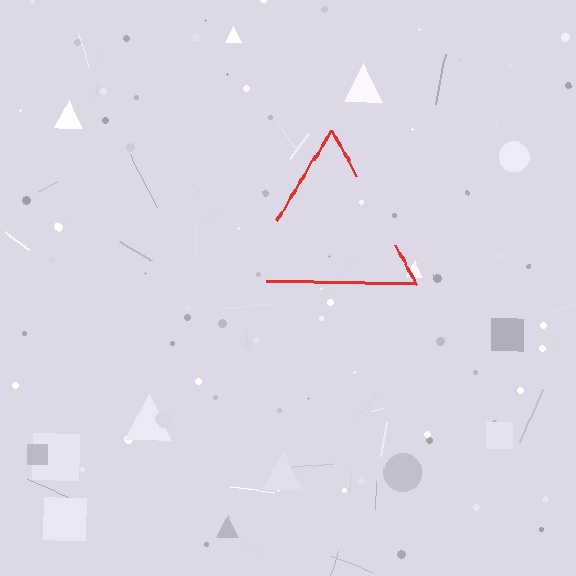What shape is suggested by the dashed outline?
The dashed outline suggests a triangle.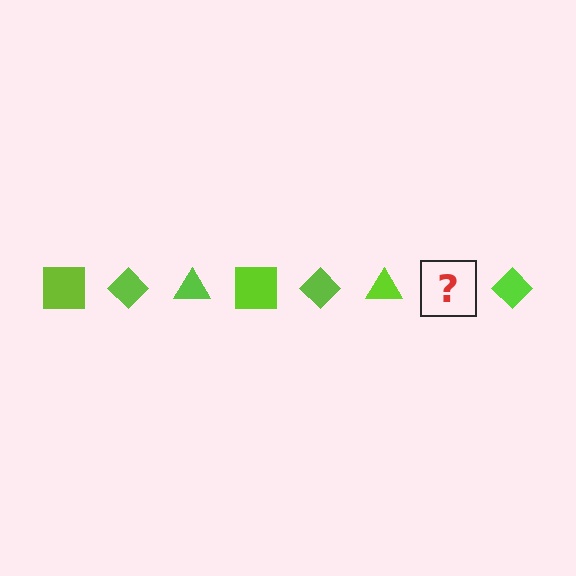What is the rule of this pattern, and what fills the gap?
The rule is that the pattern cycles through square, diamond, triangle shapes in lime. The gap should be filled with a lime square.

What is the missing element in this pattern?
The missing element is a lime square.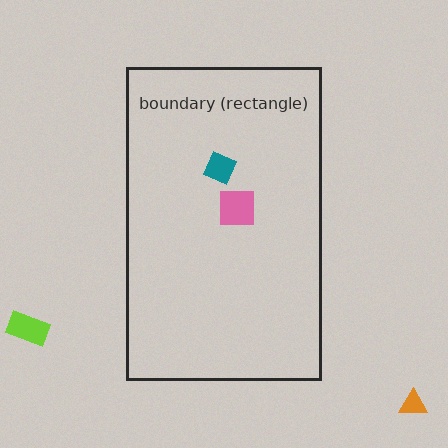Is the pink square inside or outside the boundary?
Inside.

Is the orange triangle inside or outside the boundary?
Outside.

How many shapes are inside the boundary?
2 inside, 2 outside.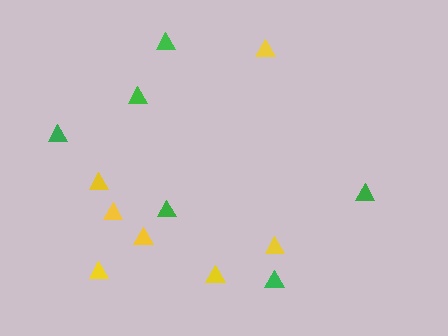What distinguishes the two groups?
There are 2 groups: one group of yellow triangles (7) and one group of green triangles (6).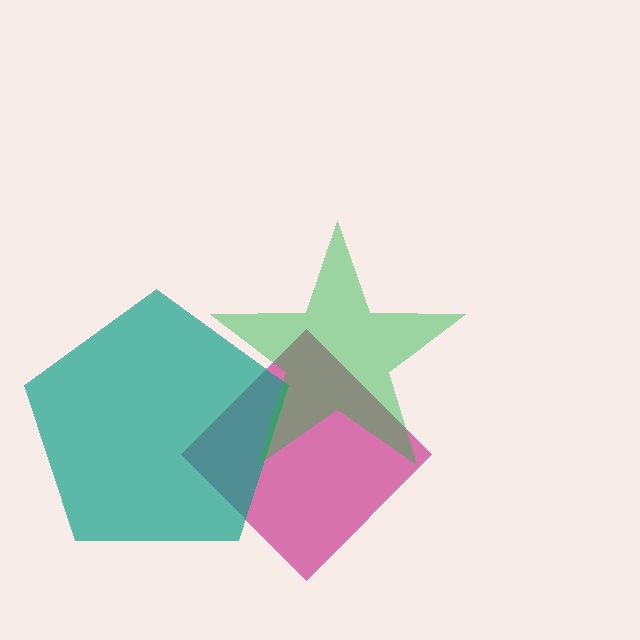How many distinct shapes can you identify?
There are 3 distinct shapes: a magenta diamond, a teal pentagon, a green star.